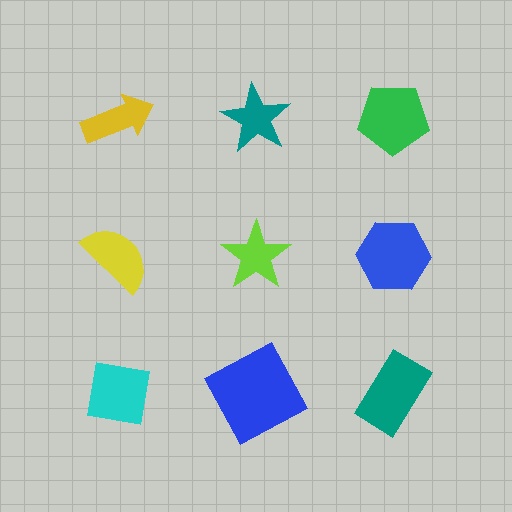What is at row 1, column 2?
A teal star.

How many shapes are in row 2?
3 shapes.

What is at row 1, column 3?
A green pentagon.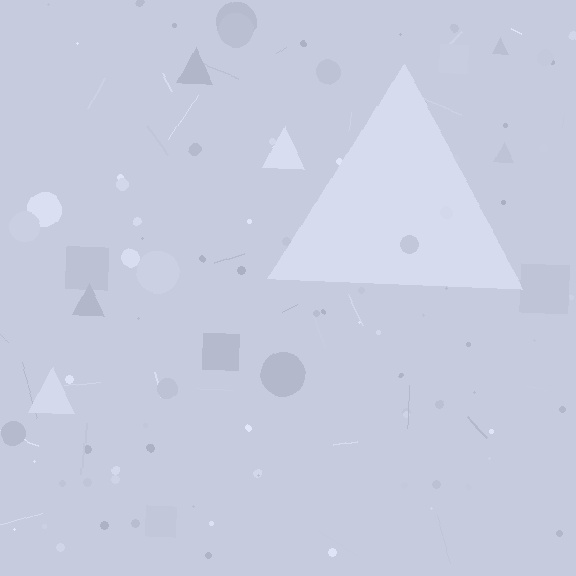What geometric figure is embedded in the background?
A triangle is embedded in the background.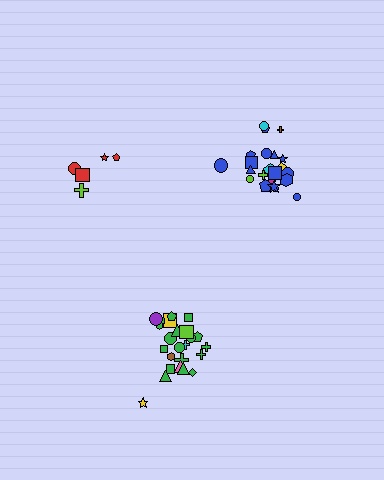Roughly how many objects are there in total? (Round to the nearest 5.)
Roughly 50 objects in total.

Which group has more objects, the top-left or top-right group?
The top-right group.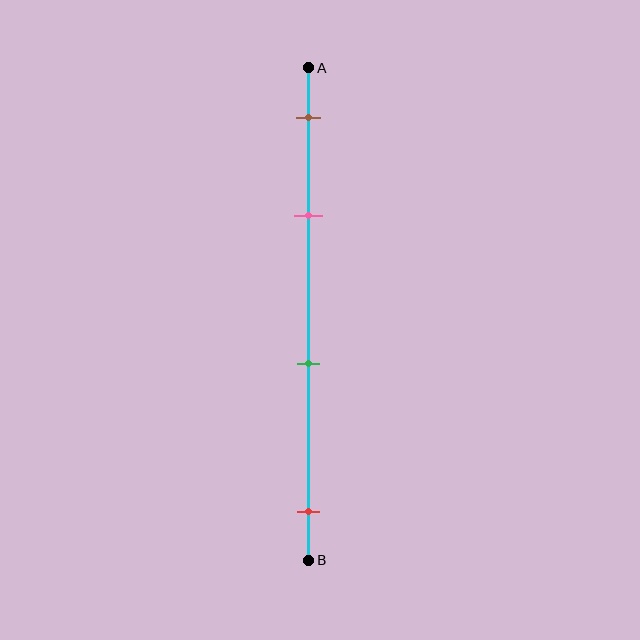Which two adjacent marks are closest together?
The brown and pink marks are the closest adjacent pair.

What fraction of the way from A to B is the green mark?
The green mark is approximately 60% (0.6) of the way from A to B.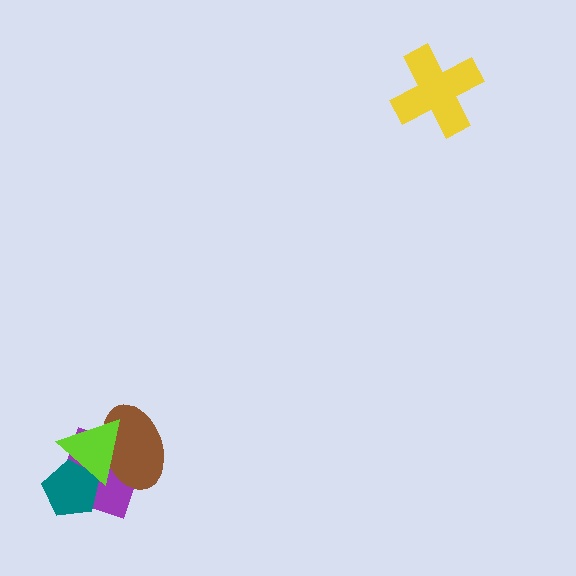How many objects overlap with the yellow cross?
0 objects overlap with the yellow cross.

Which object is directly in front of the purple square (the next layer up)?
The teal pentagon is directly in front of the purple square.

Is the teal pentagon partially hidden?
Yes, it is partially covered by another shape.